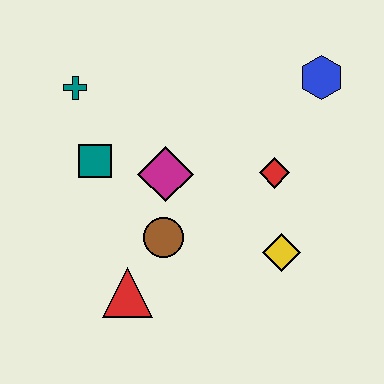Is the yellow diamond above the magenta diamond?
No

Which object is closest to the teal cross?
The teal square is closest to the teal cross.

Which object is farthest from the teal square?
The blue hexagon is farthest from the teal square.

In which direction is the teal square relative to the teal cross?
The teal square is below the teal cross.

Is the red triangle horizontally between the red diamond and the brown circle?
No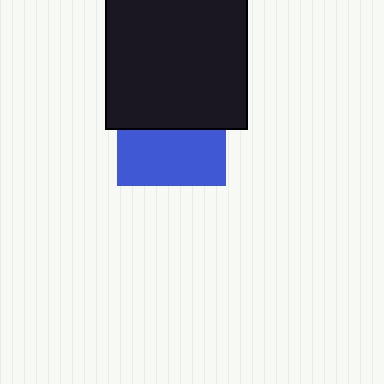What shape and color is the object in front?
The object in front is a black square.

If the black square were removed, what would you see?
You would see the complete blue square.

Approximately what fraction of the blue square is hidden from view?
Roughly 48% of the blue square is hidden behind the black square.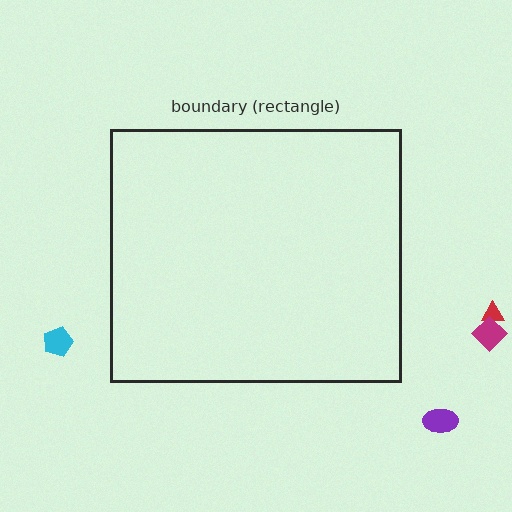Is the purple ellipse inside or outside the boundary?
Outside.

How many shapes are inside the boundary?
0 inside, 4 outside.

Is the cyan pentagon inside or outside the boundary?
Outside.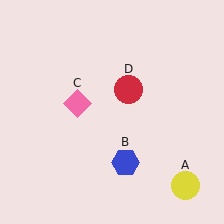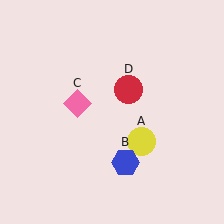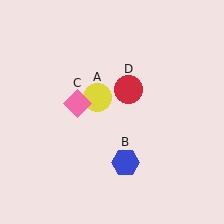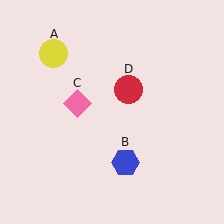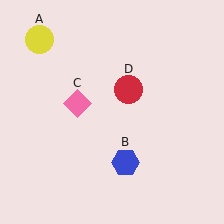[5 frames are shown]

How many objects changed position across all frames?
1 object changed position: yellow circle (object A).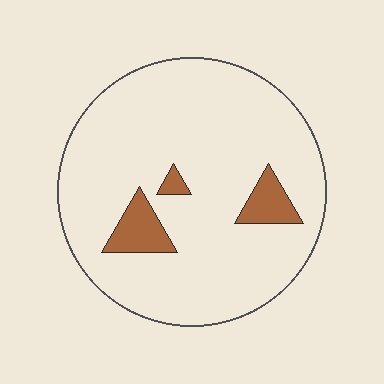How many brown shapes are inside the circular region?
3.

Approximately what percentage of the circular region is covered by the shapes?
Approximately 10%.